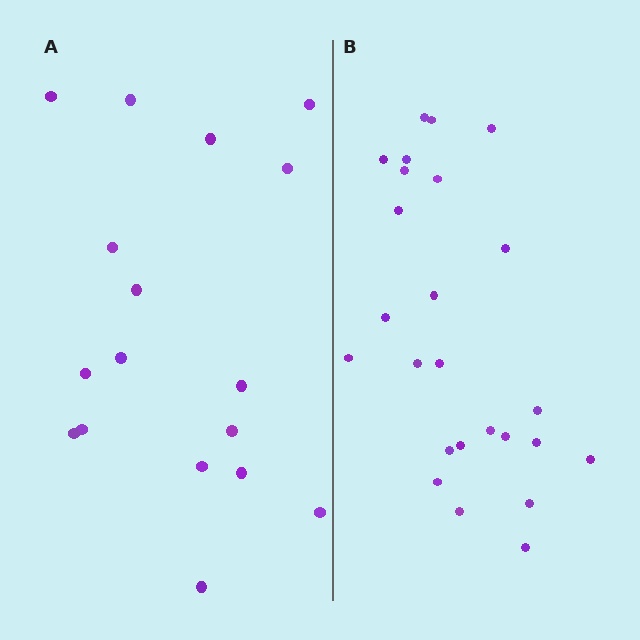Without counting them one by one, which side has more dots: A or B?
Region B (the right region) has more dots.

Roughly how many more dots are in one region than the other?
Region B has roughly 8 or so more dots than region A.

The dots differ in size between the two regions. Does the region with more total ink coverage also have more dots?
No. Region A has more total ink coverage because its dots are larger, but region B actually contains more individual dots. Total area can be misleading — the number of items is what matters here.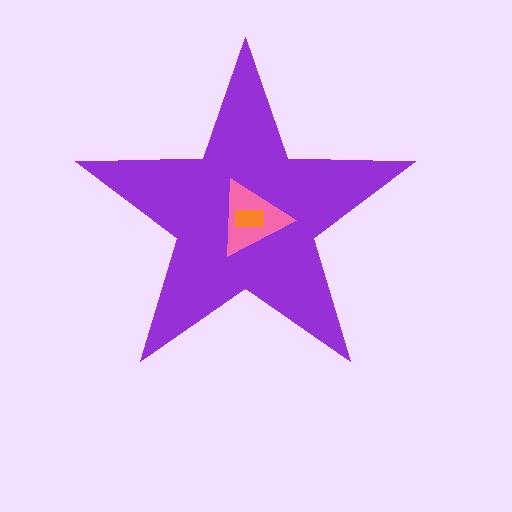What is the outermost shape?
The purple star.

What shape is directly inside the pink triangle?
The orange rectangle.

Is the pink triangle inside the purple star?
Yes.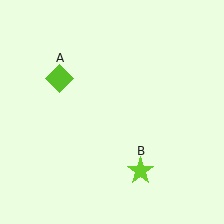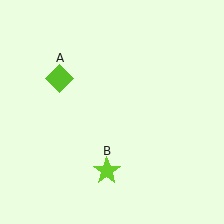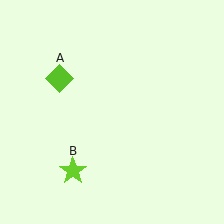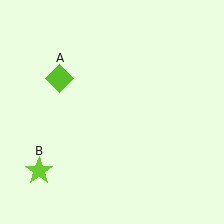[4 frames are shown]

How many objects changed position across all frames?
1 object changed position: lime star (object B).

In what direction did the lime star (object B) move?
The lime star (object B) moved left.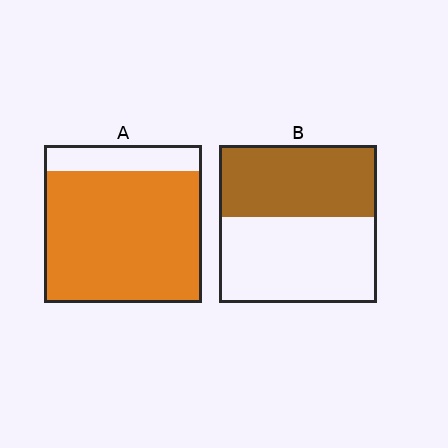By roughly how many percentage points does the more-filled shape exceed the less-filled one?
By roughly 40 percentage points (A over B).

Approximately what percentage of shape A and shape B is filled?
A is approximately 85% and B is approximately 45%.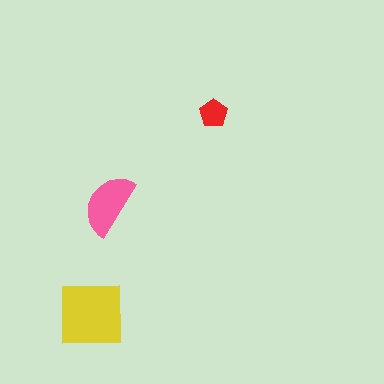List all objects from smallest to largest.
The red pentagon, the pink semicircle, the yellow square.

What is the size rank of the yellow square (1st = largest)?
1st.